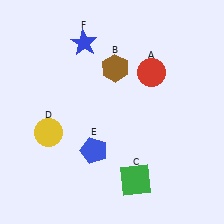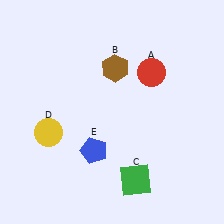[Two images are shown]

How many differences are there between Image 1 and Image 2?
There is 1 difference between the two images.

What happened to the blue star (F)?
The blue star (F) was removed in Image 2. It was in the top-left area of Image 1.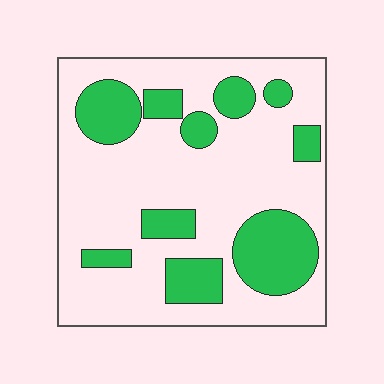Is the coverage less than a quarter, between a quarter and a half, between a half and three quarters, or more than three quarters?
Between a quarter and a half.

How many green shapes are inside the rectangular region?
10.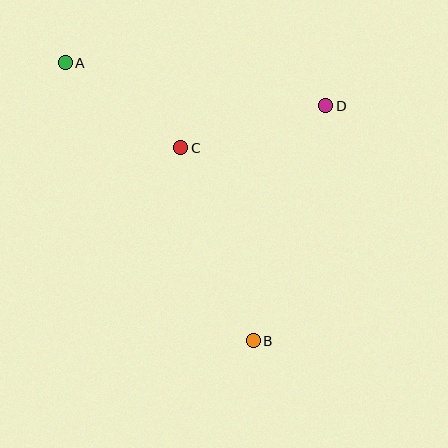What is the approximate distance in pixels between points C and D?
The distance between C and D is approximately 151 pixels.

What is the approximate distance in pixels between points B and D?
The distance between B and D is approximately 246 pixels.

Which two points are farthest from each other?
Points A and B are farthest from each other.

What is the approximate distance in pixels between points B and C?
The distance between B and C is approximately 206 pixels.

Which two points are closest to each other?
Points A and C are closest to each other.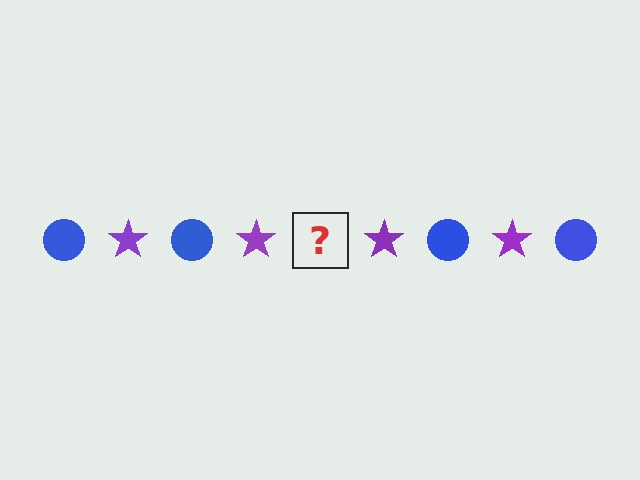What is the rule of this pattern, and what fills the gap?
The rule is that the pattern alternates between blue circle and purple star. The gap should be filled with a blue circle.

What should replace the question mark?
The question mark should be replaced with a blue circle.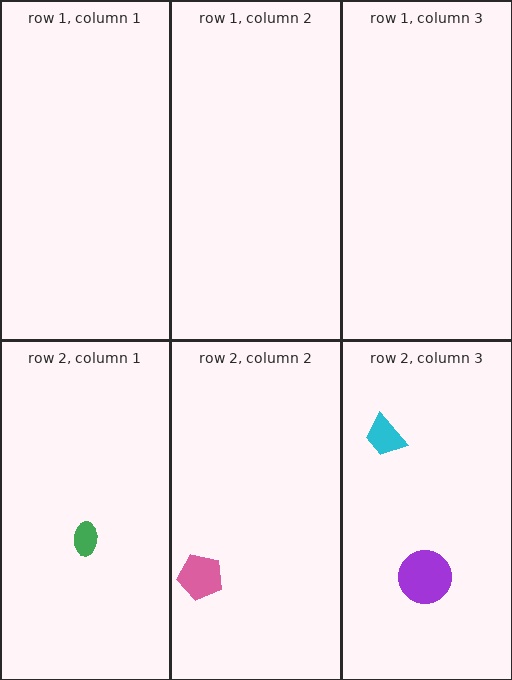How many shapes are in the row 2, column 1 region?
1.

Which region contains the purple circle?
The row 2, column 3 region.